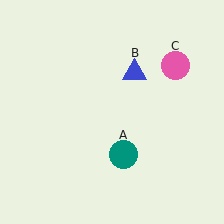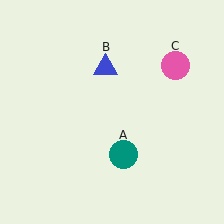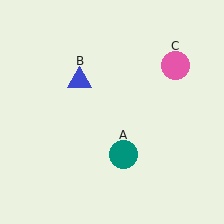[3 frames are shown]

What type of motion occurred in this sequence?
The blue triangle (object B) rotated counterclockwise around the center of the scene.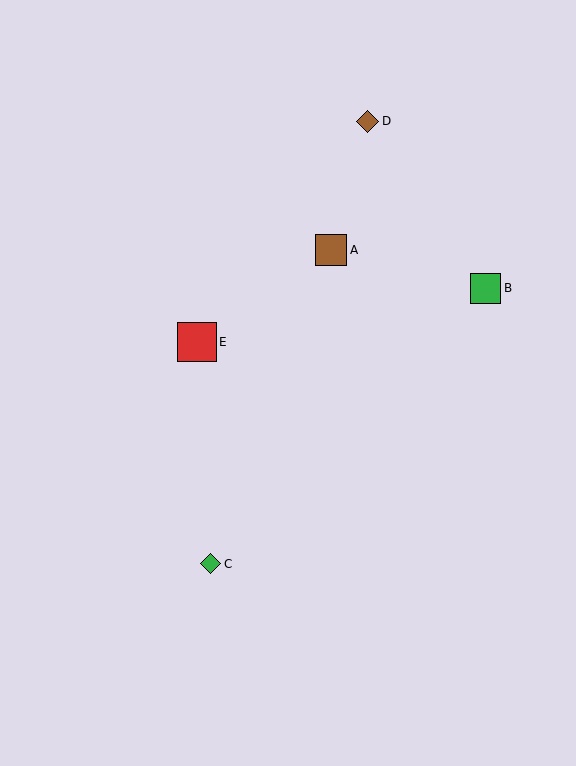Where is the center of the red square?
The center of the red square is at (197, 342).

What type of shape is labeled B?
Shape B is a green square.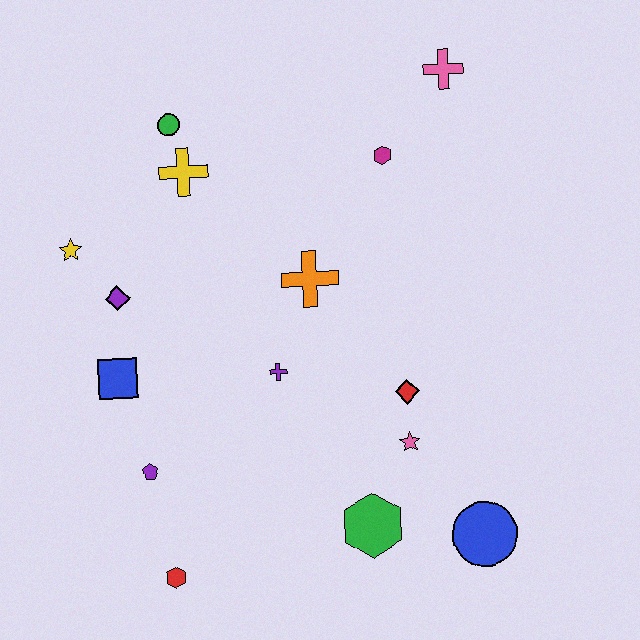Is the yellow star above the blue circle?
Yes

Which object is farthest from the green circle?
The blue circle is farthest from the green circle.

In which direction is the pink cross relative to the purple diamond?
The pink cross is to the right of the purple diamond.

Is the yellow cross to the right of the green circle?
Yes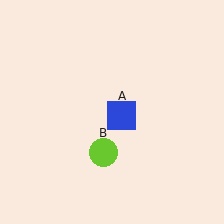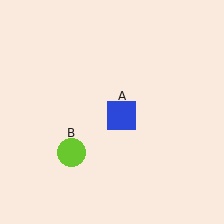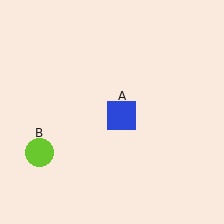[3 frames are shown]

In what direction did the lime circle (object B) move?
The lime circle (object B) moved left.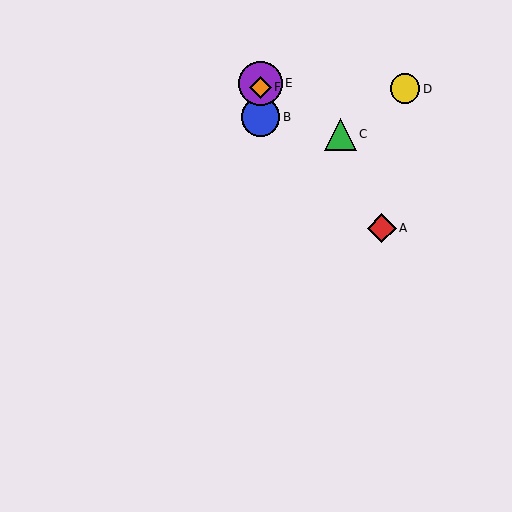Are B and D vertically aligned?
No, B is at x≈260 and D is at x≈405.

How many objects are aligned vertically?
3 objects (B, E, F) are aligned vertically.